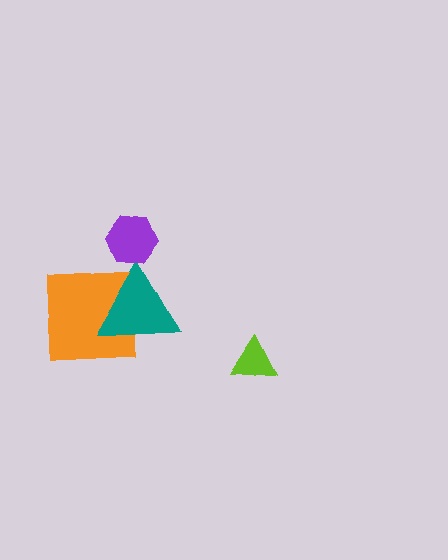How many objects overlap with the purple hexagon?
0 objects overlap with the purple hexagon.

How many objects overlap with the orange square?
1 object overlaps with the orange square.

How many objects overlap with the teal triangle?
1 object overlaps with the teal triangle.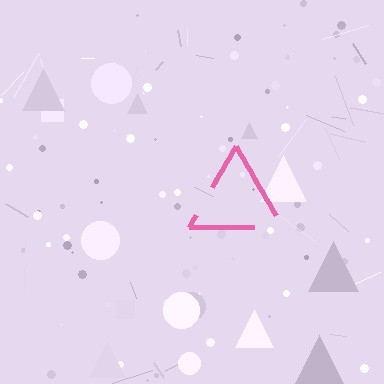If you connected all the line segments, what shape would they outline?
They would outline a triangle.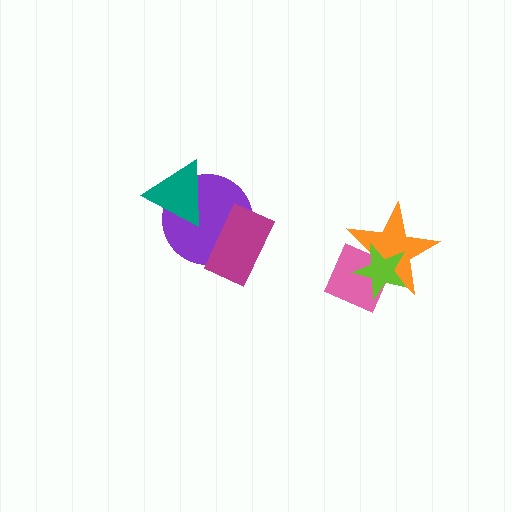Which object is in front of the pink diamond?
The lime star is in front of the pink diamond.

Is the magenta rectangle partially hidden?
No, no other shape covers it.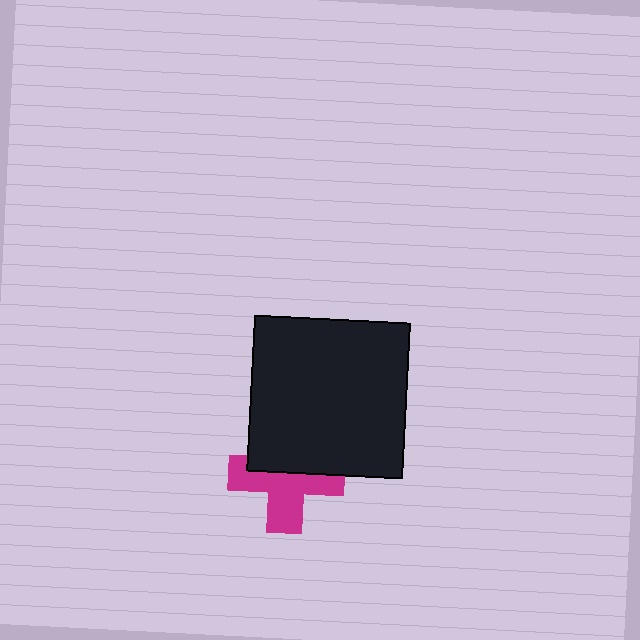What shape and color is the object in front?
The object in front is a black square.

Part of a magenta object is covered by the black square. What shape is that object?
It is a cross.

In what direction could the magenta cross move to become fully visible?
The magenta cross could move down. That would shift it out from behind the black square entirely.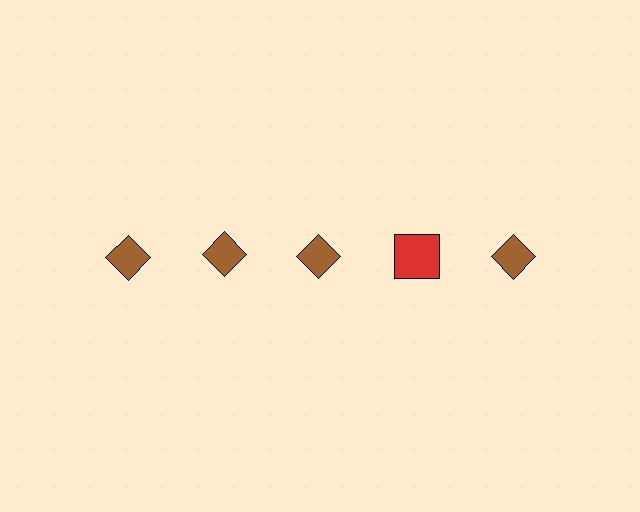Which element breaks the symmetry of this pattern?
The red square in the top row, second from right column breaks the symmetry. All other shapes are brown diamonds.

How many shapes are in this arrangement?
There are 5 shapes arranged in a grid pattern.